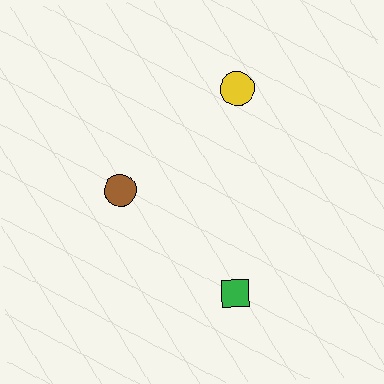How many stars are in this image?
There are no stars.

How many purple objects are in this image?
There are no purple objects.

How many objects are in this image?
There are 3 objects.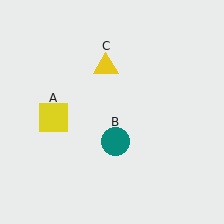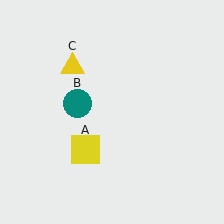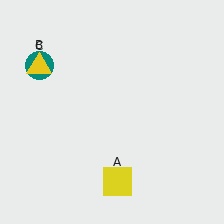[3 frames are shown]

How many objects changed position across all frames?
3 objects changed position: yellow square (object A), teal circle (object B), yellow triangle (object C).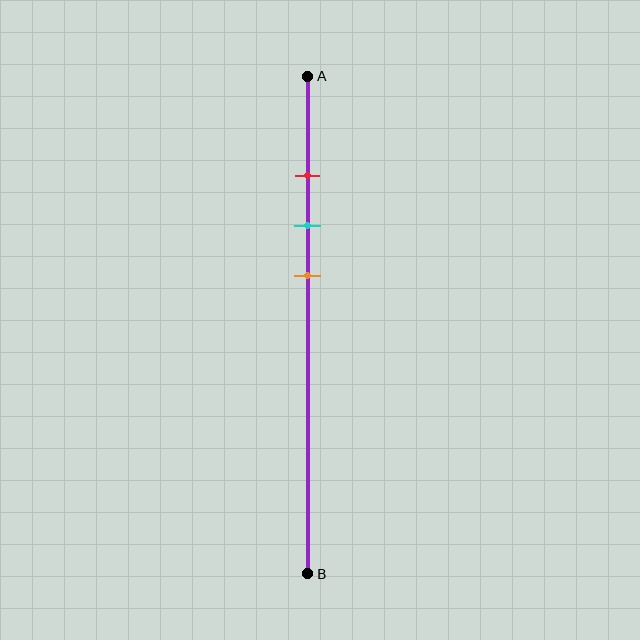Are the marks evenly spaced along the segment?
Yes, the marks are approximately evenly spaced.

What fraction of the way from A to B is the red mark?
The red mark is approximately 20% (0.2) of the way from A to B.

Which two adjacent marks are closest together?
The red and cyan marks are the closest adjacent pair.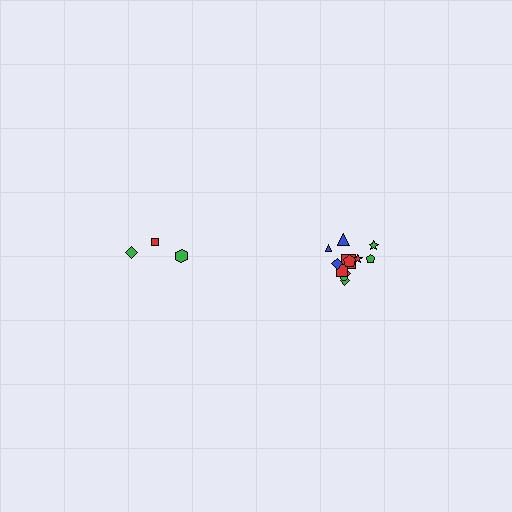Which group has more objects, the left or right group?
The right group.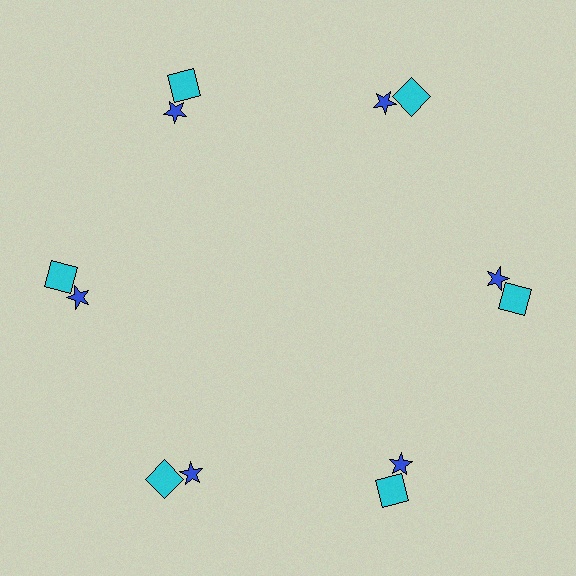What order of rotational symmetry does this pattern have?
This pattern has 6-fold rotational symmetry.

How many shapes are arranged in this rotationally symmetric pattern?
There are 12 shapes, arranged in 6 groups of 2.